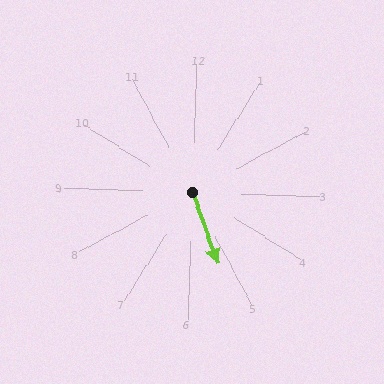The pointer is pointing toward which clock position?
Roughly 5 o'clock.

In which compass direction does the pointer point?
South.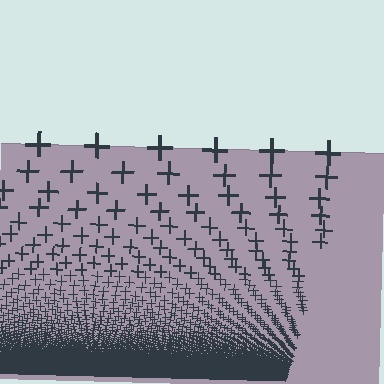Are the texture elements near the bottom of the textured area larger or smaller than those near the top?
Smaller. The gradient is inverted — elements near the bottom are smaller and denser.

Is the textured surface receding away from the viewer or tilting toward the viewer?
The surface appears to tilt toward the viewer. Texture elements get larger and sparser toward the top.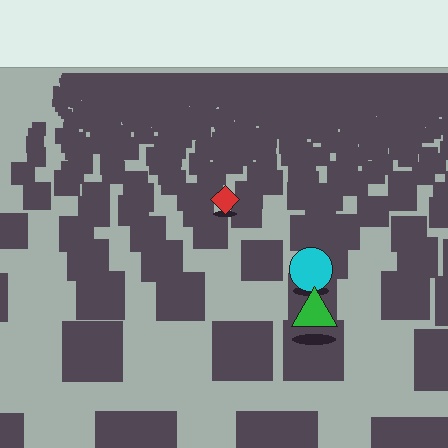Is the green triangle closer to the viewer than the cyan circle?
Yes. The green triangle is closer — you can tell from the texture gradient: the ground texture is coarser near it.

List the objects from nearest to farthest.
From nearest to farthest: the green triangle, the cyan circle, the red diamond.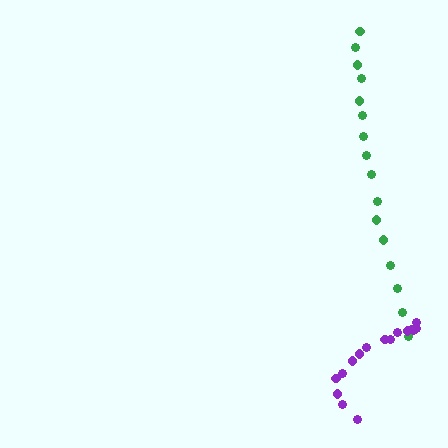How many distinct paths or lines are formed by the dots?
There are 2 distinct paths.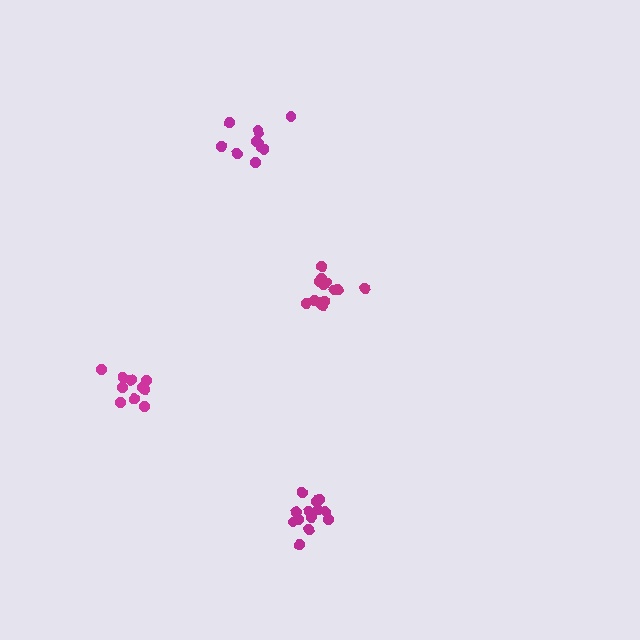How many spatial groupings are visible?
There are 4 spatial groupings.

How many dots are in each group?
Group 1: 11 dots, Group 2: 13 dots, Group 3: 13 dots, Group 4: 10 dots (47 total).